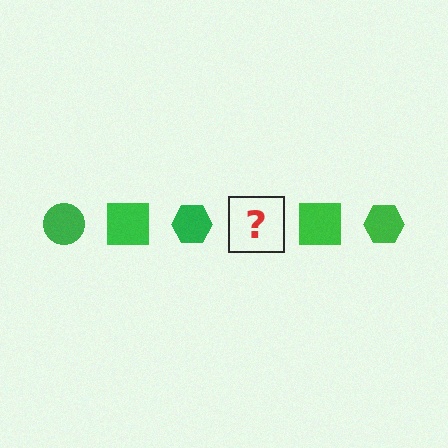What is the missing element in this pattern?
The missing element is a green circle.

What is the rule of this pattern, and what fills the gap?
The rule is that the pattern cycles through circle, square, hexagon shapes in green. The gap should be filled with a green circle.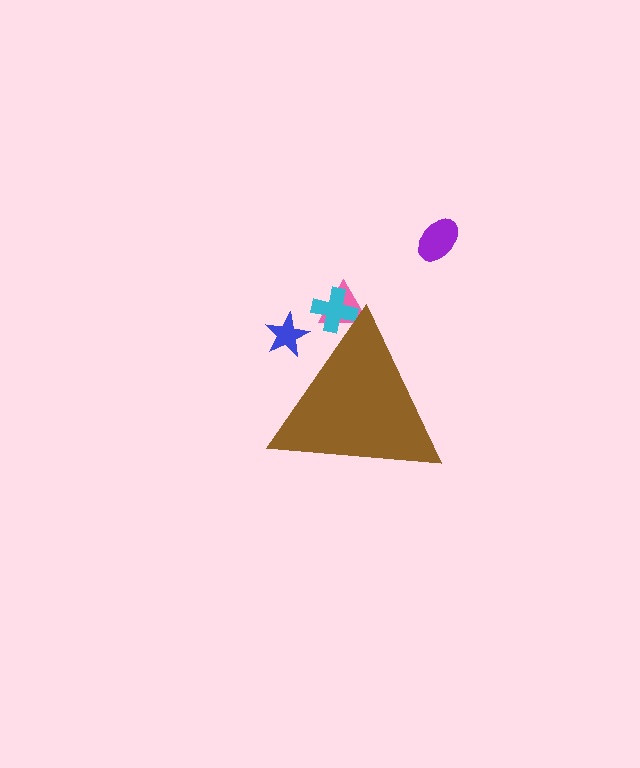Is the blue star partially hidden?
Yes, the blue star is partially hidden behind the brown triangle.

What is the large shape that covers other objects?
A brown triangle.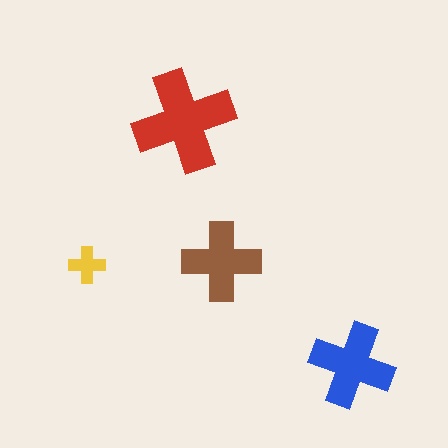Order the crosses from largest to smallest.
the red one, the blue one, the brown one, the yellow one.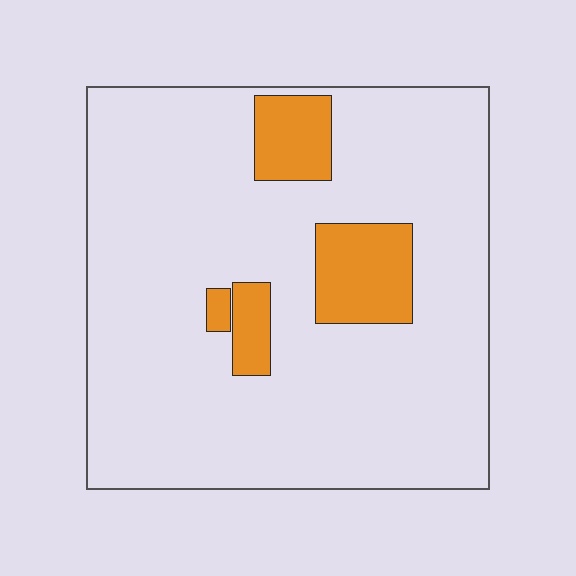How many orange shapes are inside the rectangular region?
4.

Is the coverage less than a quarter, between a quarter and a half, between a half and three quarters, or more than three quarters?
Less than a quarter.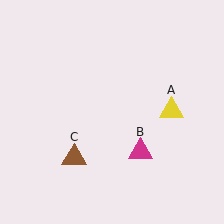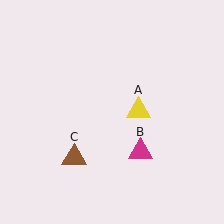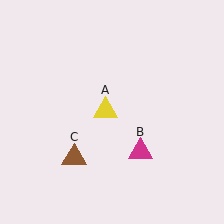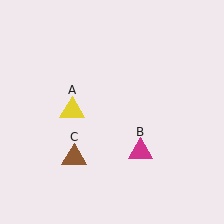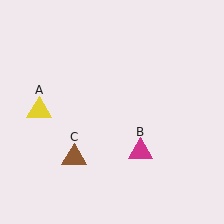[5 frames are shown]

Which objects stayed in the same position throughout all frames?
Magenta triangle (object B) and brown triangle (object C) remained stationary.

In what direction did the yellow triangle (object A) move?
The yellow triangle (object A) moved left.